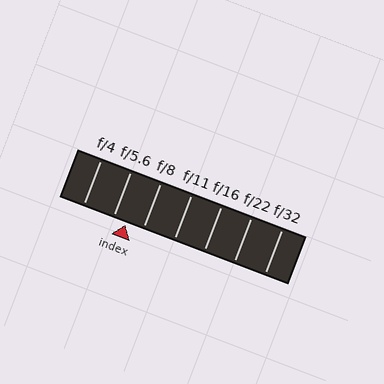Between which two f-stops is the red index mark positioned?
The index mark is between f/5.6 and f/8.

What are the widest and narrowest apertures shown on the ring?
The widest aperture shown is f/4 and the narrowest is f/32.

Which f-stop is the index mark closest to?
The index mark is closest to f/5.6.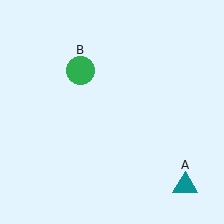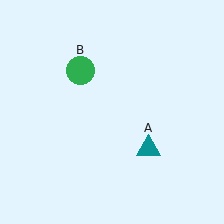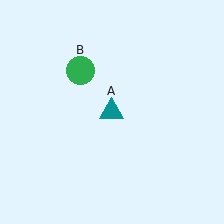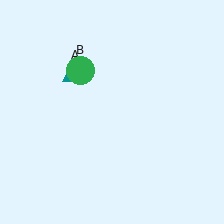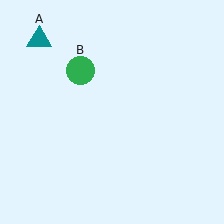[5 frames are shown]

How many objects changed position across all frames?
1 object changed position: teal triangle (object A).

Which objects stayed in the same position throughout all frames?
Green circle (object B) remained stationary.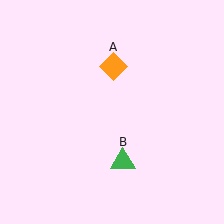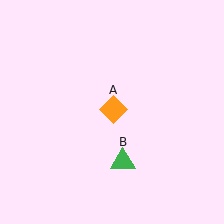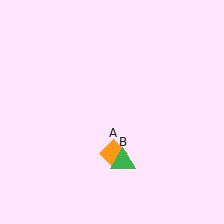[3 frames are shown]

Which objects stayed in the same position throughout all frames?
Green triangle (object B) remained stationary.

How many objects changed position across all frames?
1 object changed position: orange diamond (object A).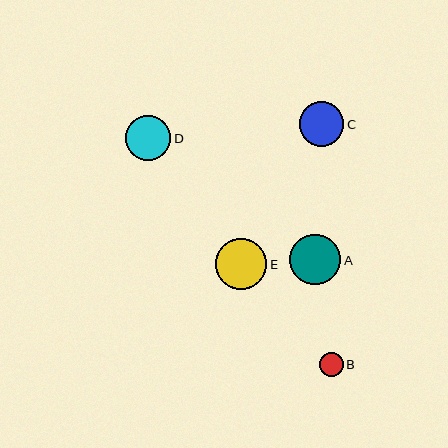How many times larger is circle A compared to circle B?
Circle A is approximately 2.1 times the size of circle B.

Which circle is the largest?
Circle E is the largest with a size of approximately 52 pixels.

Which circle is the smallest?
Circle B is the smallest with a size of approximately 24 pixels.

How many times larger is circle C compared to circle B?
Circle C is approximately 1.8 times the size of circle B.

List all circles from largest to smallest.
From largest to smallest: E, A, D, C, B.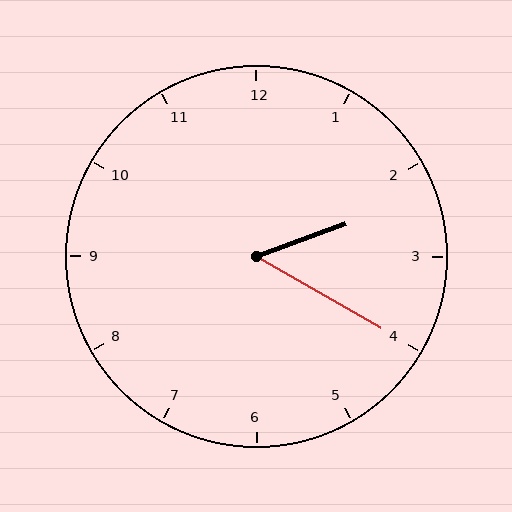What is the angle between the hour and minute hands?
Approximately 50 degrees.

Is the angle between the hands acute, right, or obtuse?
It is acute.